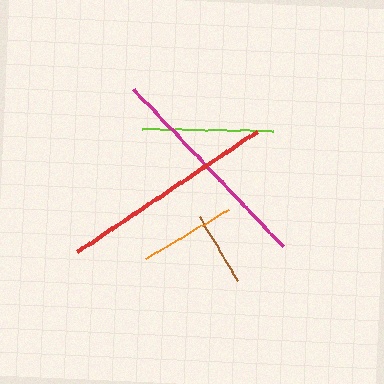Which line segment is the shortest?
The brown line is the shortest at approximately 74 pixels.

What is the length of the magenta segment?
The magenta segment is approximately 217 pixels long.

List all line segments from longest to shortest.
From longest to shortest: magenta, red, lime, orange, brown.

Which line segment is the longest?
The magenta line is the longest at approximately 217 pixels.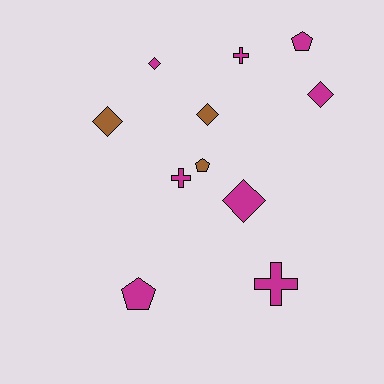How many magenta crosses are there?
There are 3 magenta crosses.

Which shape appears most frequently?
Diamond, with 5 objects.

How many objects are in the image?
There are 11 objects.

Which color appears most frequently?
Magenta, with 8 objects.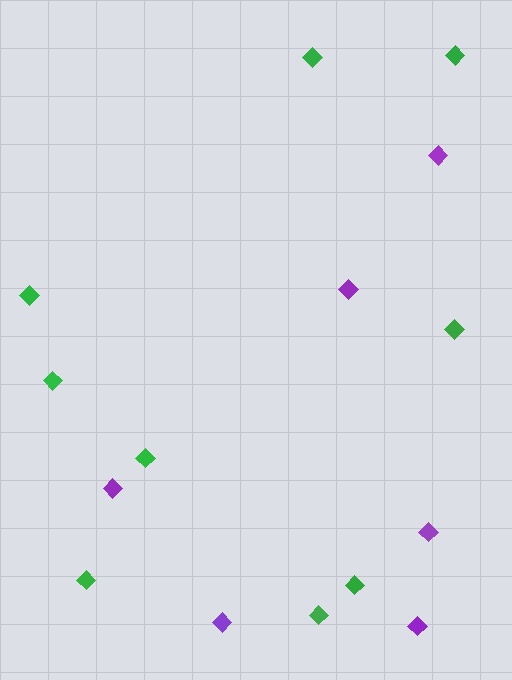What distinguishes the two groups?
There are 2 groups: one group of green diamonds (9) and one group of purple diamonds (6).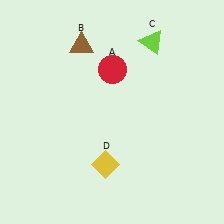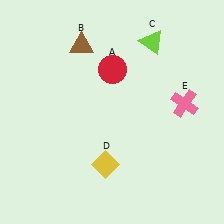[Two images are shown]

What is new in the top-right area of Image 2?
A pink cross (E) was added in the top-right area of Image 2.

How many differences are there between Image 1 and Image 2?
There is 1 difference between the two images.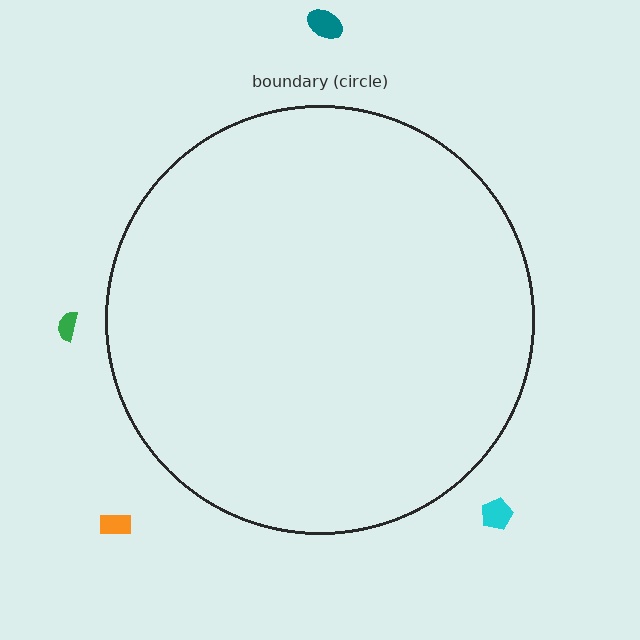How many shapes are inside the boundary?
0 inside, 4 outside.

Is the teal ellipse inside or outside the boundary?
Outside.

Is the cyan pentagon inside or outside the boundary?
Outside.